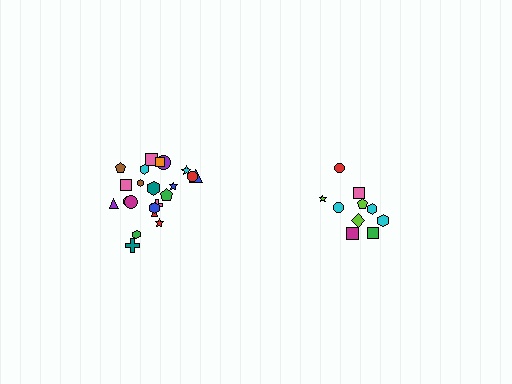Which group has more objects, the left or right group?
The left group.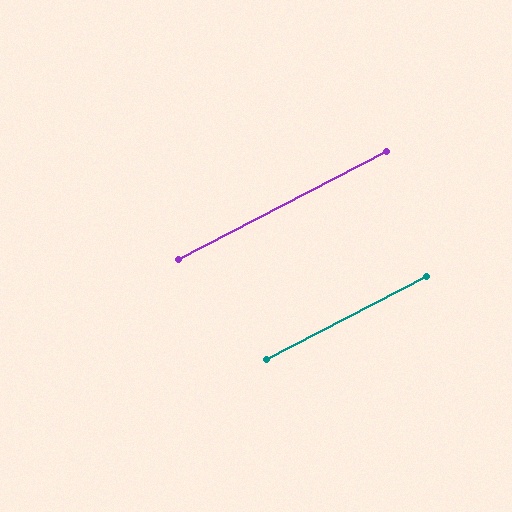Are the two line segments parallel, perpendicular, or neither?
Parallel — their directions differ by only 0.2°.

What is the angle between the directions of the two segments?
Approximately 0 degrees.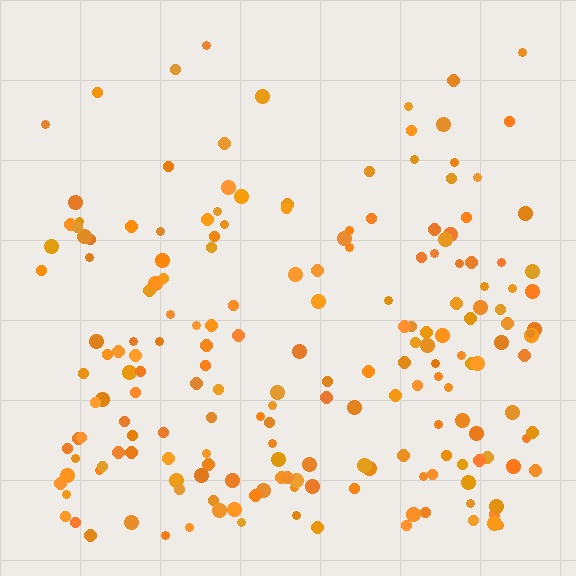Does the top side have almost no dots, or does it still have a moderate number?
Still a moderate number, just noticeably fewer than the bottom.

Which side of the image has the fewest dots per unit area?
The top.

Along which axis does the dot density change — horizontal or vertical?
Vertical.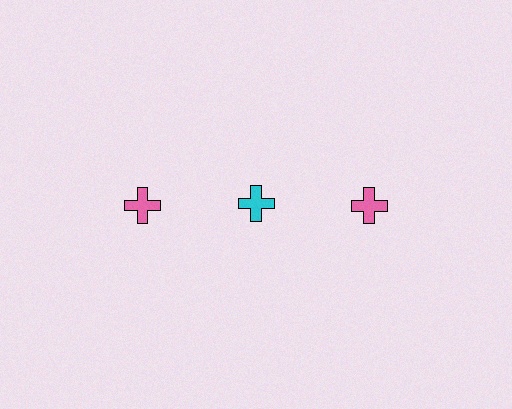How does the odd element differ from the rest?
It has a different color: cyan instead of pink.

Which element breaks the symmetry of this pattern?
The cyan cross in the top row, second from left column breaks the symmetry. All other shapes are pink crosses.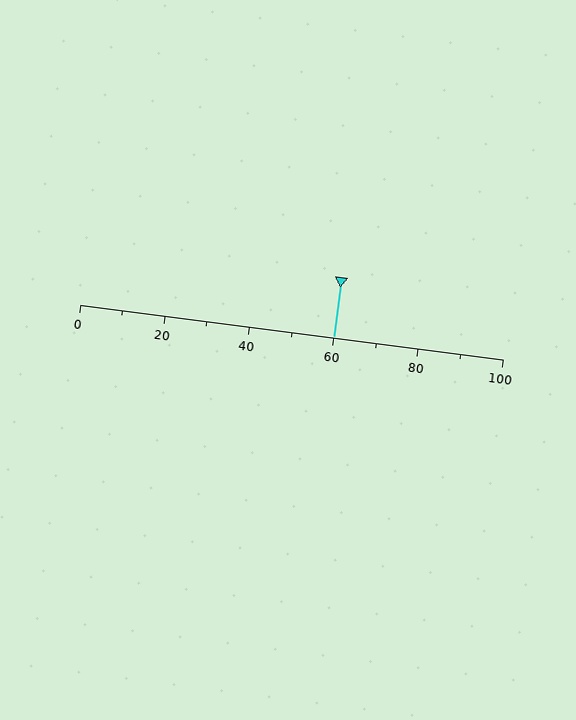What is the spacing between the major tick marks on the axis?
The major ticks are spaced 20 apart.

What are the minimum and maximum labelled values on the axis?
The axis runs from 0 to 100.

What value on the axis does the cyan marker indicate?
The marker indicates approximately 60.